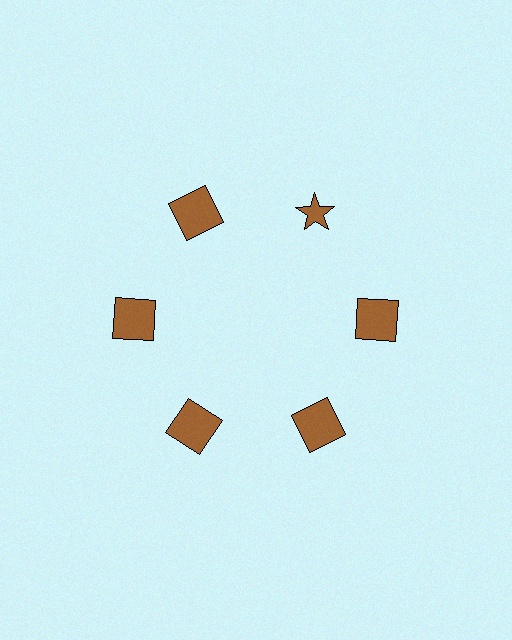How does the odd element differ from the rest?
It has a different shape: star instead of square.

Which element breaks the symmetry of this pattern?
The brown star at roughly the 1 o'clock position breaks the symmetry. All other shapes are brown squares.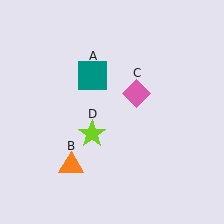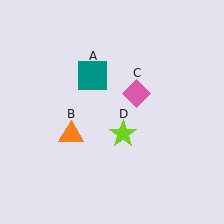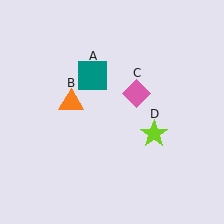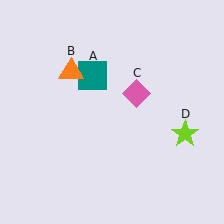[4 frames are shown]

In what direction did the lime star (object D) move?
The lime star (object D) moved right.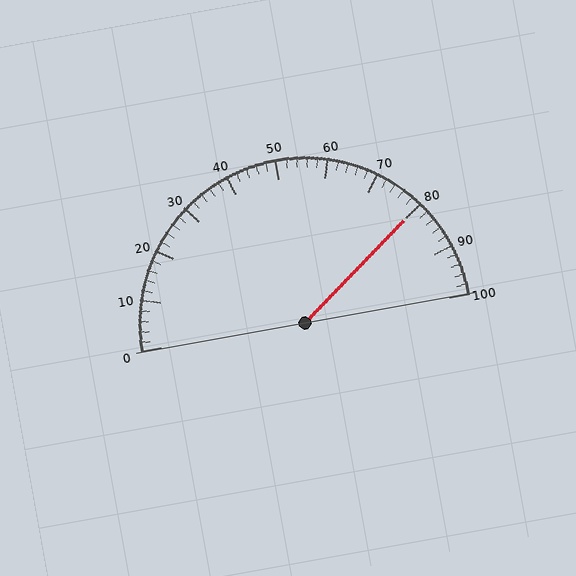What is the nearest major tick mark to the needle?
The nearest major tick mark is 80.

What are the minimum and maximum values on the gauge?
The gauge ranges from 0 to 100.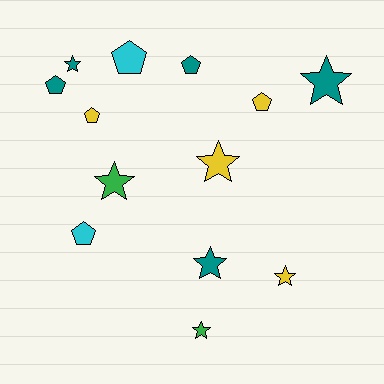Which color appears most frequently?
Teal, with 5 objects.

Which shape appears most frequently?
Star, with 7 objects.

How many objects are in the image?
There are 13 objects.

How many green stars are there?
There are 2 green stars.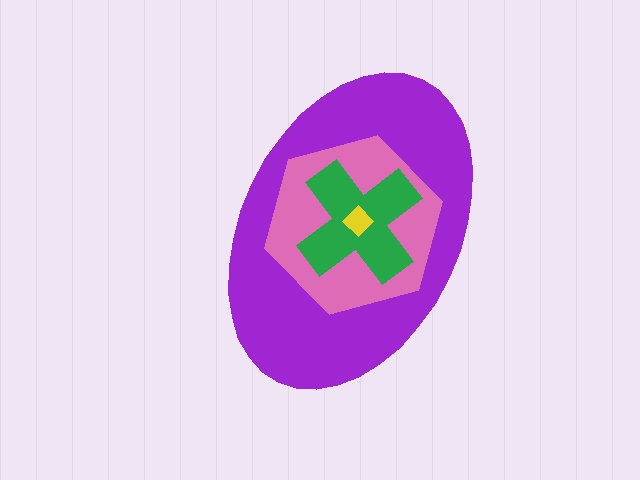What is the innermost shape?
The yellow diamond.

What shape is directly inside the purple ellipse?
The pink hexagon.